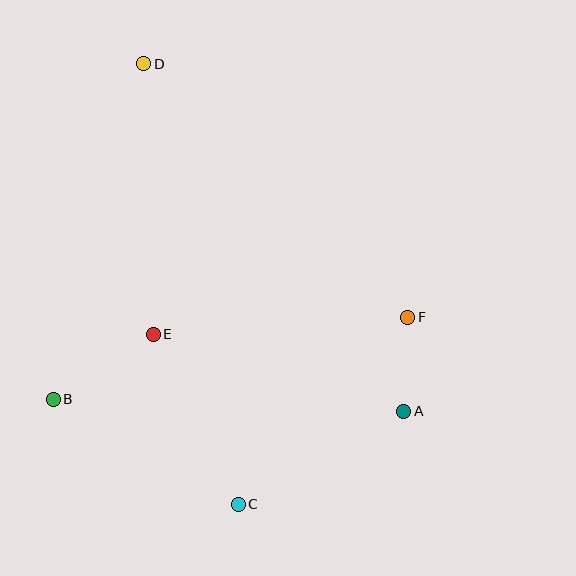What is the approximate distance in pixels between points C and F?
The distance between C and F is approximately 252 pixels.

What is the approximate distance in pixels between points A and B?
The distance between A and B is approximately 351 pixels.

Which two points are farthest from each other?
Points C and D are farthest from each other.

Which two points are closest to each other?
Points A and F are closest to each other.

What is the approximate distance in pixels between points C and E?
The distance between C and E is approximately 190 pixels.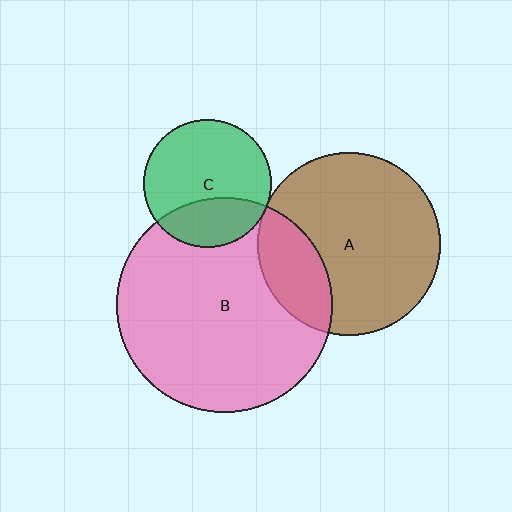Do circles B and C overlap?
Yes.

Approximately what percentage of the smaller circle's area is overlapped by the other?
Approximately 30%.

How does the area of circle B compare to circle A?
Approximately 1.4 times.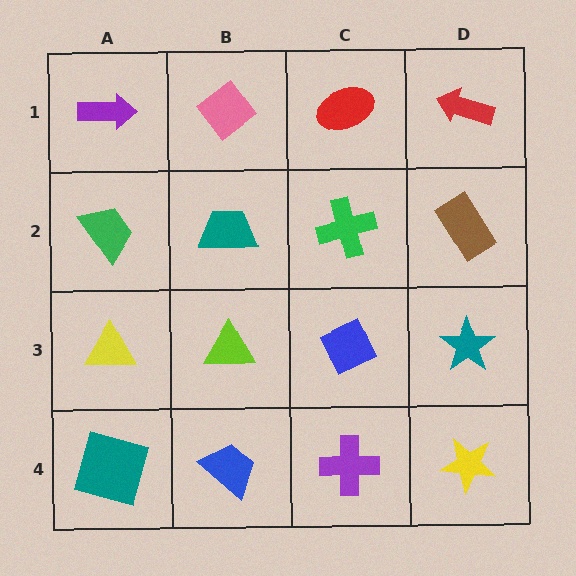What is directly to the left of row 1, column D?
A red ellipse.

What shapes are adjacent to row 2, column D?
A red arrow (row 1, column D), a teal star (row 3, column D), a green cross (row 2, column C).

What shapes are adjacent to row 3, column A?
A green trapezoid (row 2, column A), a teal square (row 4, column A), a lime triangle (row 3, column B).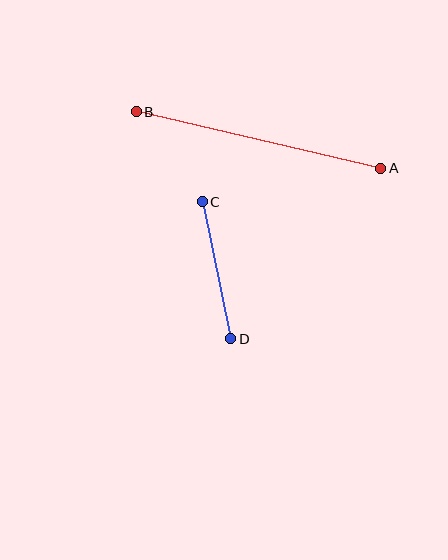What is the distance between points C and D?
The distance is approximately 140 pixels.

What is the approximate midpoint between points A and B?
The midpoint is at approximately (259, 140) pixels.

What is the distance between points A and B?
The distance is approximately 251 pixels.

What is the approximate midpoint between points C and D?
The midpoint is at approximately (217, 270) pixels.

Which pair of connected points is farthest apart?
Points A and B are farthest apart.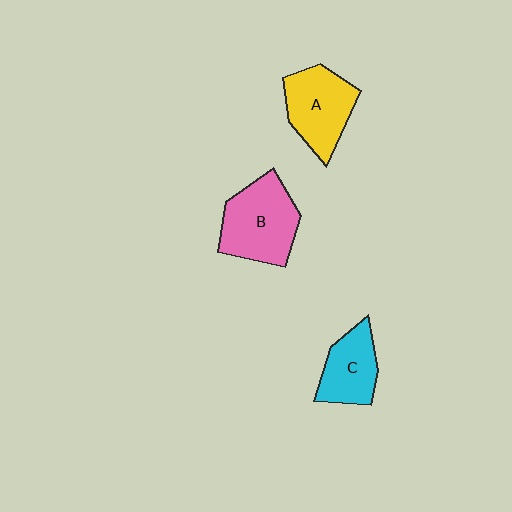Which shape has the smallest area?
Shape C (cyan).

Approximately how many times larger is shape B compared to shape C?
Approximately 1.4 times.